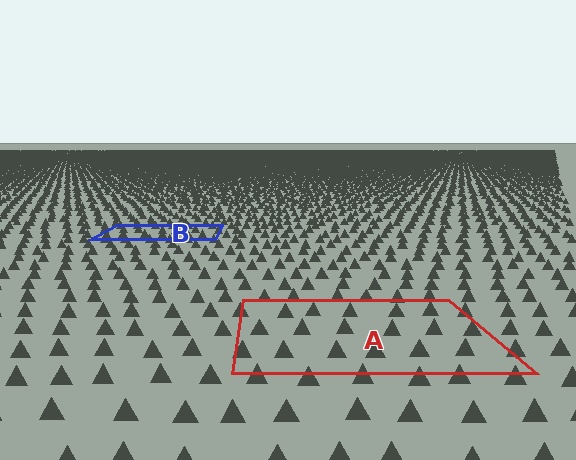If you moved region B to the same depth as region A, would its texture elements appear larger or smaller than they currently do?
They would appear larger. At a closer depth, the same texture elements are projected at a bigger on-screen size.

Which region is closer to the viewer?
Region A is closer. The texture elements there are larger and more spread out.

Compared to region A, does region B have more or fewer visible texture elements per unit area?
Region B has more texture elements per unit area — they are packed more densely because it is farther away.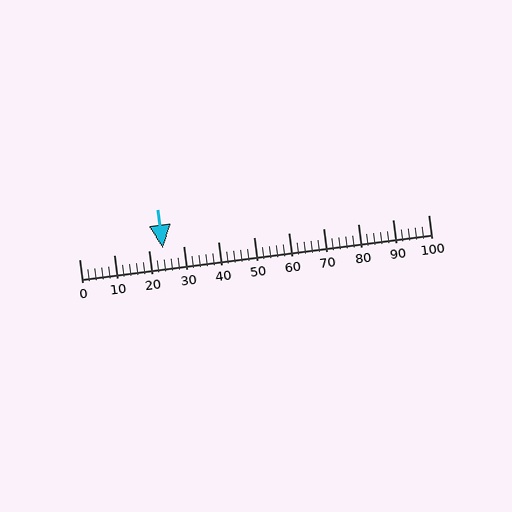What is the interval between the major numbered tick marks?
The major tick marks are spaced 10 units apart.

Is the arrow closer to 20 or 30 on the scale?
The arrow is closer to 20.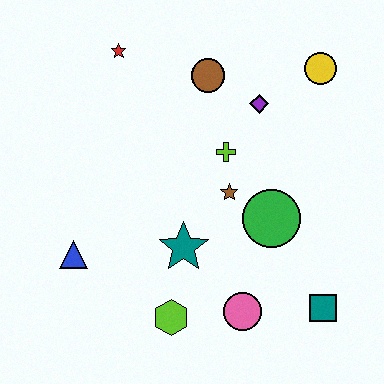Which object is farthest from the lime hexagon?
The yellow circle is farthest from the lime hexagon.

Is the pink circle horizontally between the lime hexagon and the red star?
No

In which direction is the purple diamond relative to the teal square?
The purple diamond is above the teal square.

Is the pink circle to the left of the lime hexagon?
No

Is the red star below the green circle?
No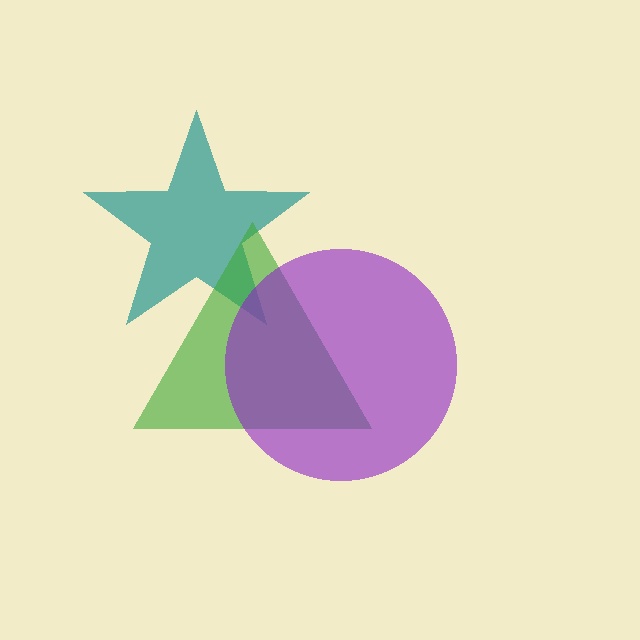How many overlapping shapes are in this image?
There are 3 overlapping shapes in the image.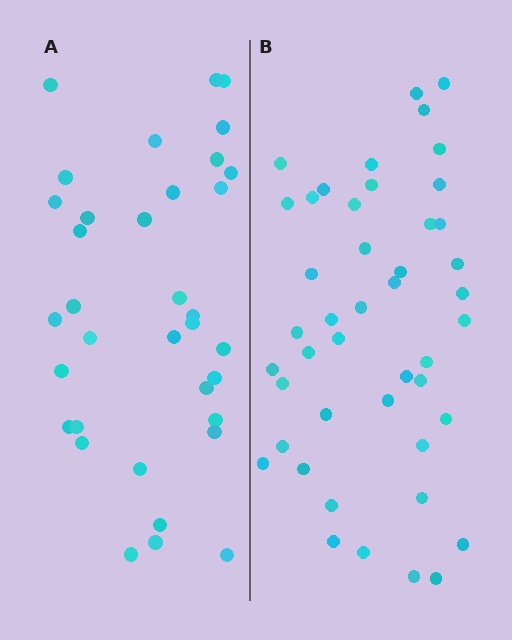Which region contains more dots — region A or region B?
Region B (the right region) has more dots.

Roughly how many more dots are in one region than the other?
Region B has roughly 10 or so more dots than region A.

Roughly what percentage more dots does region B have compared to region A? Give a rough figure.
About 30% more.